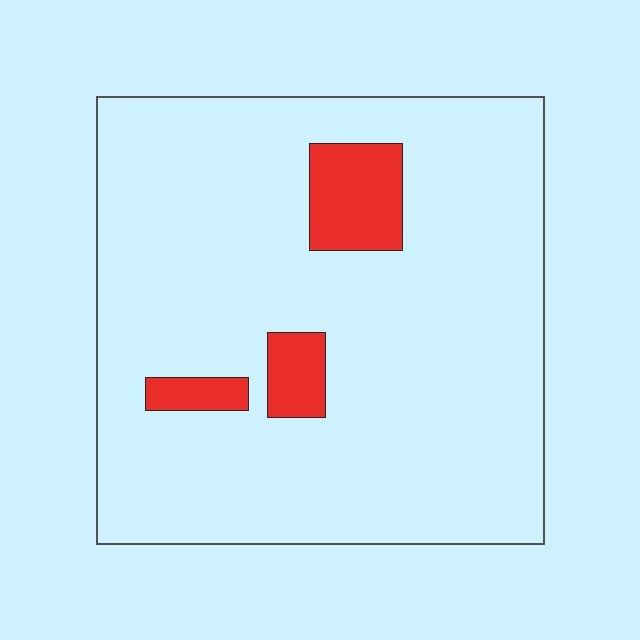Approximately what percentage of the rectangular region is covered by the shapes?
Approximately 10%.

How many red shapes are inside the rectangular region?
3.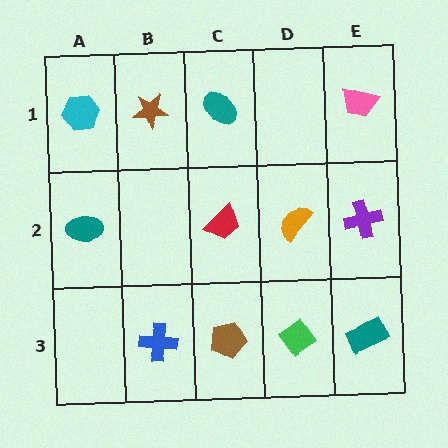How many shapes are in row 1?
4 shapes.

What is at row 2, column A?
A teal ellipse.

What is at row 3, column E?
A teal rectangle.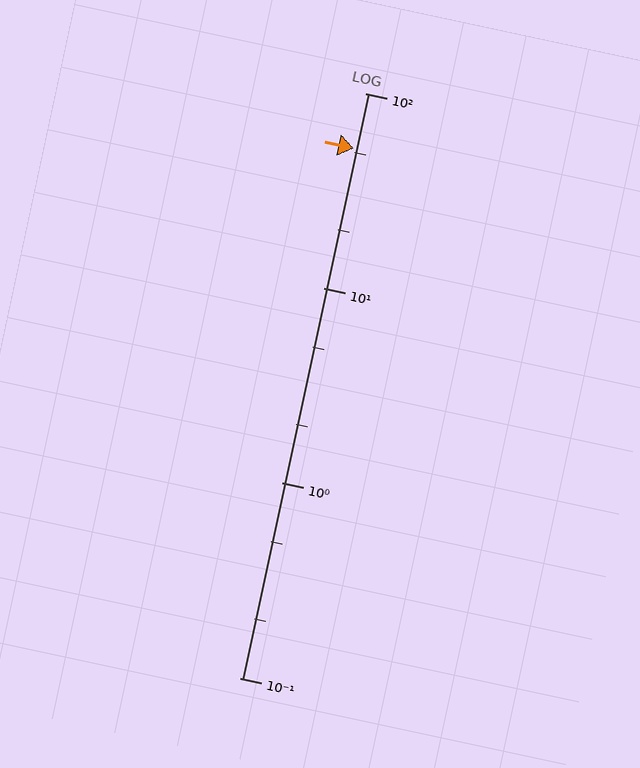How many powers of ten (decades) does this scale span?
The scale spans 3 decades, from 0.1 to 100.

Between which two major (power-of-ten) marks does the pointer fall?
The pointer is between 10 and 100.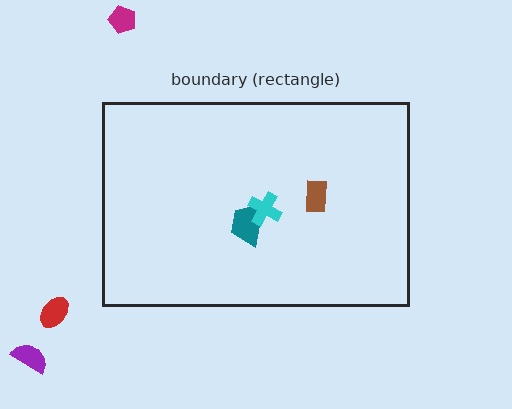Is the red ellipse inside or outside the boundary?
Outside.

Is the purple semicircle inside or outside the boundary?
Outside.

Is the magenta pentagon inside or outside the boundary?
Outside.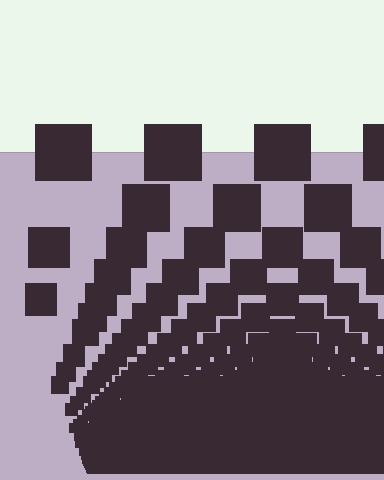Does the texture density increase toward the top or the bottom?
Density increases toward the bottom.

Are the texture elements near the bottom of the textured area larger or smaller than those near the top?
Smaller. The gradient is inverted — elements near the bottom are smaller and denser.